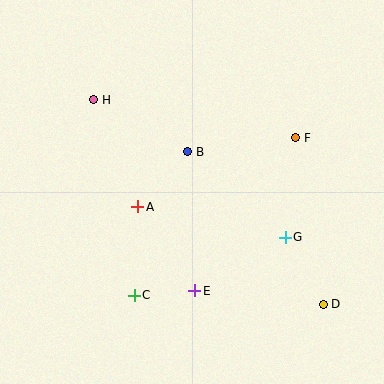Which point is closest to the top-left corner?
Point H is closest to the top-left corner.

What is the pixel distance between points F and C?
The distance between F and C is 226 pixels.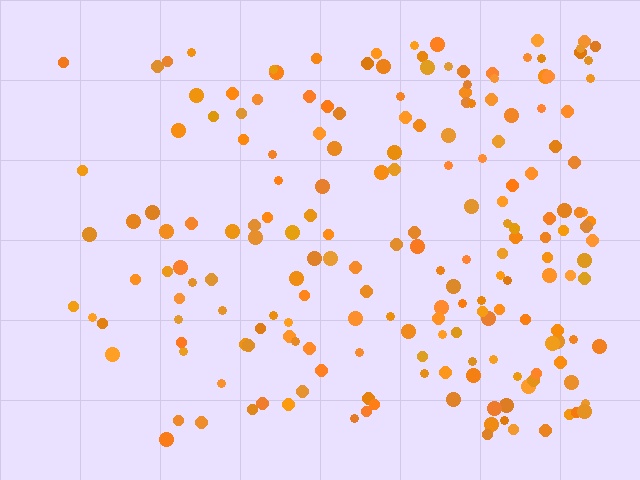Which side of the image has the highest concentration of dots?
The right.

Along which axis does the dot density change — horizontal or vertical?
Horizontal.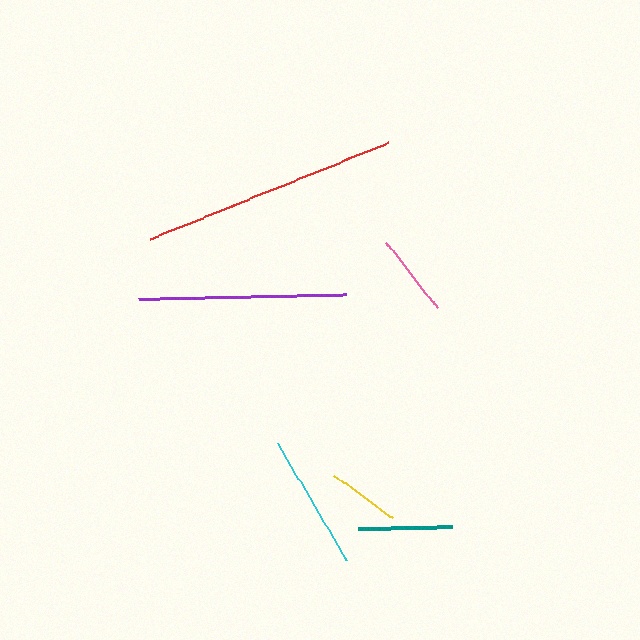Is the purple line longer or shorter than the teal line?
The purple line is longer than the teal line.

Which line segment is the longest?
The red line is the longest at approximately 257 pixels.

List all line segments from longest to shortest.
From longest to shortest: red, purple, cyan, teal, pink, yellow.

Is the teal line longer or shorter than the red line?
The red line is longer than the teal line.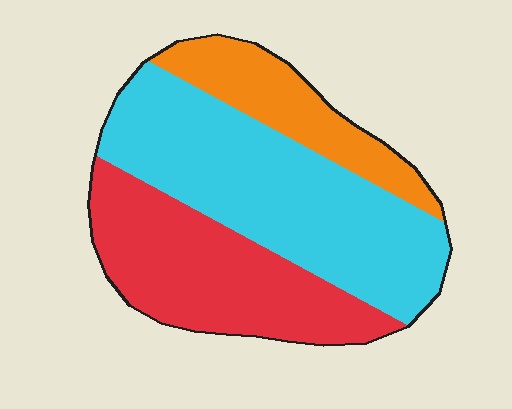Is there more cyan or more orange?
Cyan.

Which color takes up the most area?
Cyan, at roughly 50%.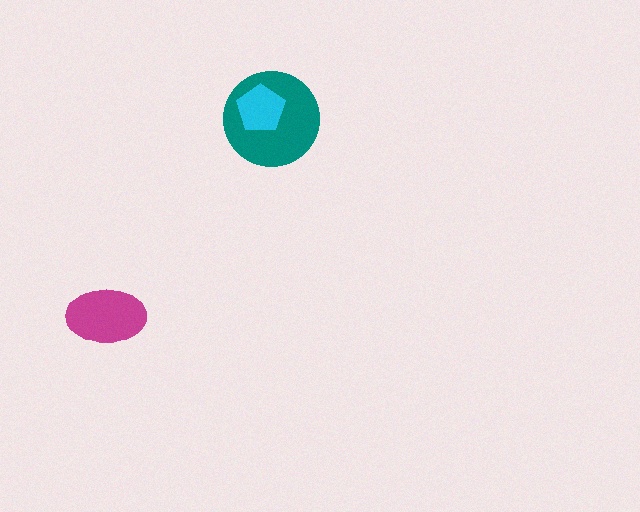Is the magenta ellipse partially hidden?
No, no other shape covers it.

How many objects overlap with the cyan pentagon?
1 object overlaps with the cyan pentagon.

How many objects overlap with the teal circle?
1 object overlaps with the teal circle.